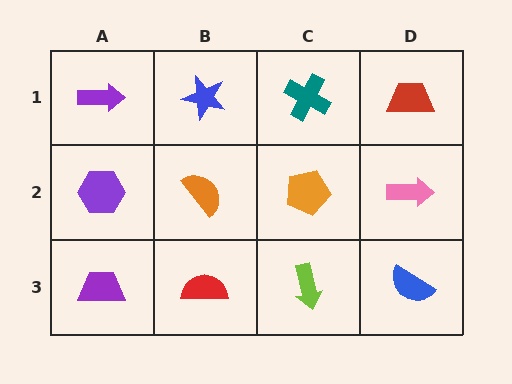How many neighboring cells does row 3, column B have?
3.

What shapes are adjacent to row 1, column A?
A purple hexagon (row 2, column A), a blue star (row 1, column B).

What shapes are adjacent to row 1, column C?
An orange pentagon (row 2, column C), a blue star (row 1, column B), a red trapezoid (row 1, column D).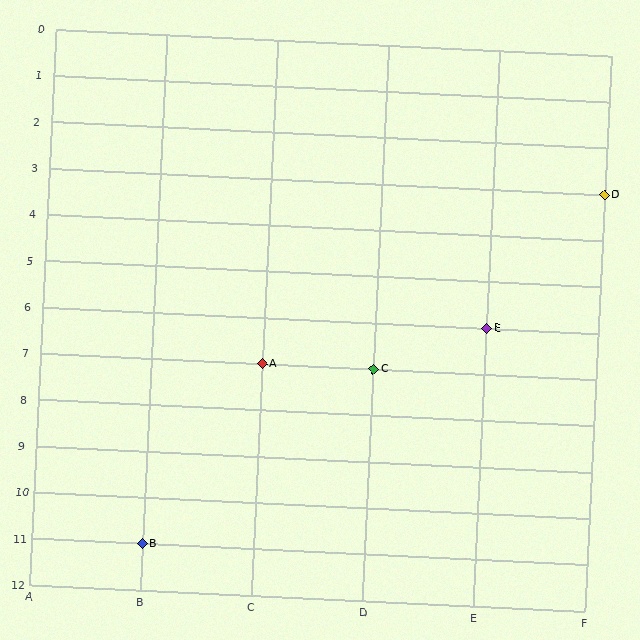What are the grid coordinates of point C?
Point C is at grid coordinates (D, 7).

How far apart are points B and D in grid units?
Points B and D are 4 columns and 8 rows apart (about 8.9 grid units diagonally).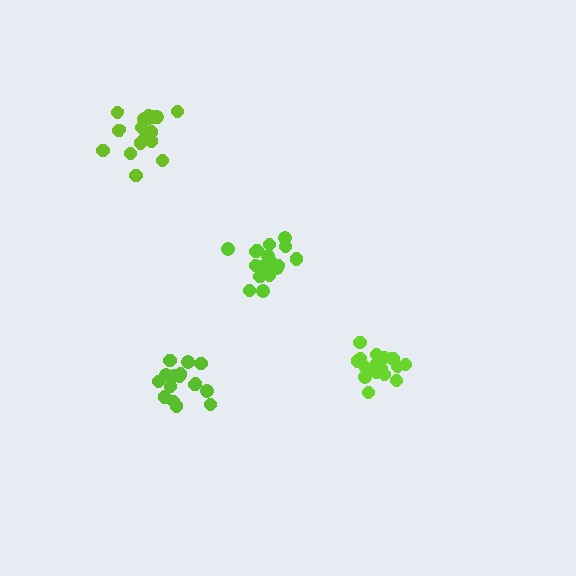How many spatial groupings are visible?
There are 4 spatial groupings.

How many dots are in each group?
Group 1: 19 dots, Group 2: 16 dots, Group 3: 17 dots, Group 4: 17 dots (69 total).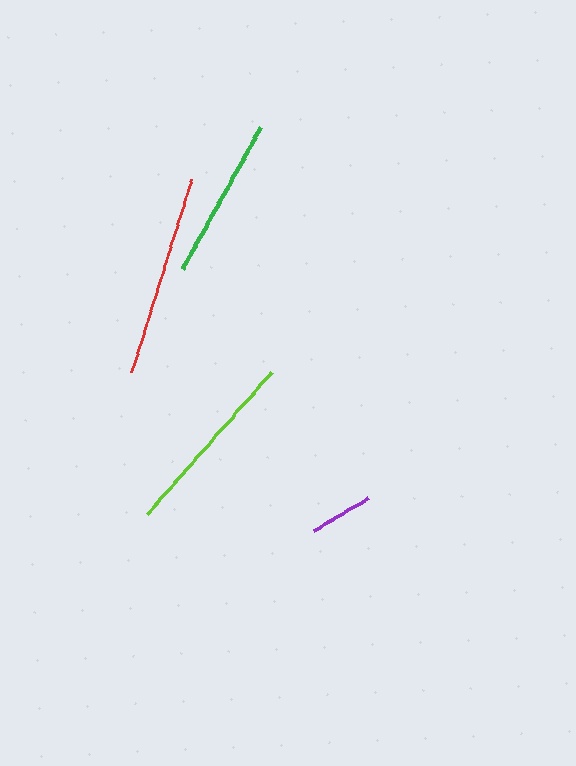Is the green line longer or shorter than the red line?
The red line is longer than the green line.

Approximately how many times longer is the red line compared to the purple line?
The red line is approximately 3.1 times the length of the purple line.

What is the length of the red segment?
The red segment is approximately 202 pixels long.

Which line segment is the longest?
The red line is the longest at approximately 202 pixels.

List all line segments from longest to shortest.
From longest to shortest: red, lime, green, purple.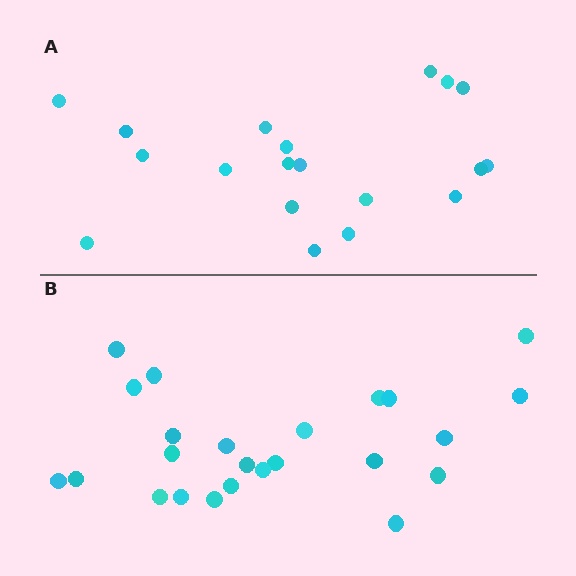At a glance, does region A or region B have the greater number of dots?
Region B (the bottom region) has more dots.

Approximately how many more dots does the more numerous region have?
Region B has about 5 more dots than region A.